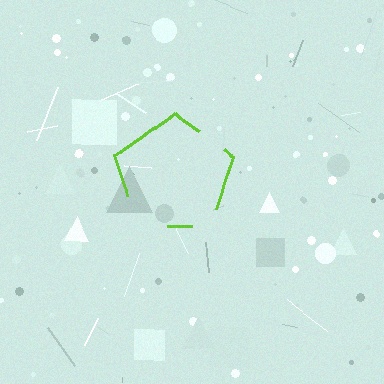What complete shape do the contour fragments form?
The contour fragments form a pentagon.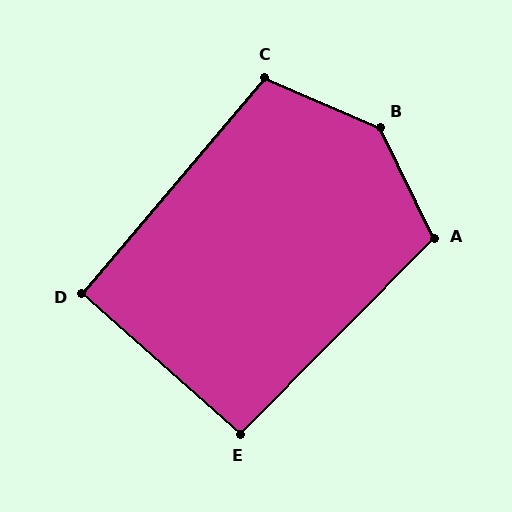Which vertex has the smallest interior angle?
D, at approximately 91 degrees.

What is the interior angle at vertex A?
Approximately 110 degrees (obtuse).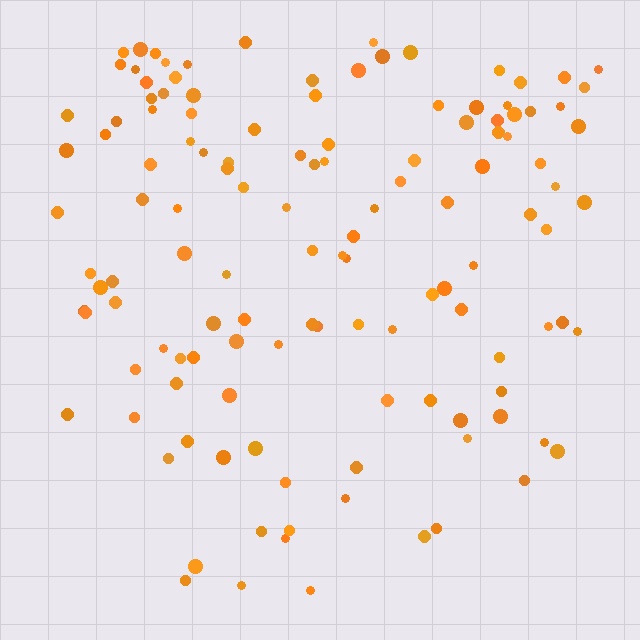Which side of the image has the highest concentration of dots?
The top.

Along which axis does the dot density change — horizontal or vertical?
Vertical.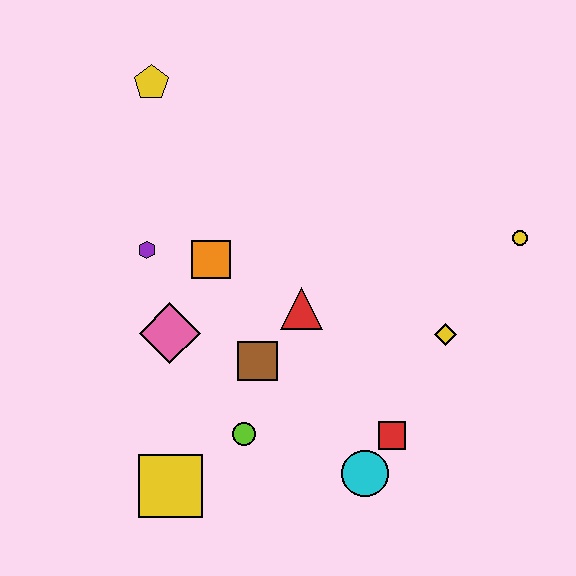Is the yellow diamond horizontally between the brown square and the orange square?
No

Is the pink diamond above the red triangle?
No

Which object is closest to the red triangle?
The brown square is closest to the red triangle.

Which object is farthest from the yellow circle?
The yellow square is farthest from the yellow circle.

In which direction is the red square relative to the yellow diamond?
The red square is below the yellow diamond.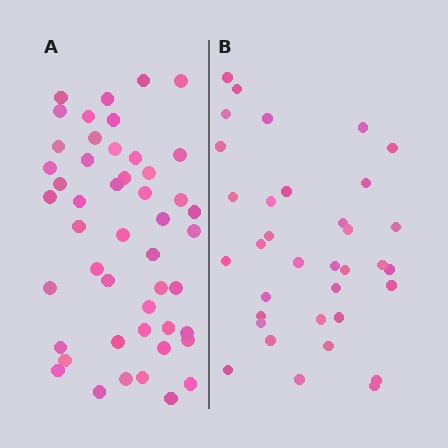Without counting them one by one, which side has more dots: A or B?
Region A (the left region) has more dots.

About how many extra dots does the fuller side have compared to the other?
Region A has approximately 15 more dots than region B.